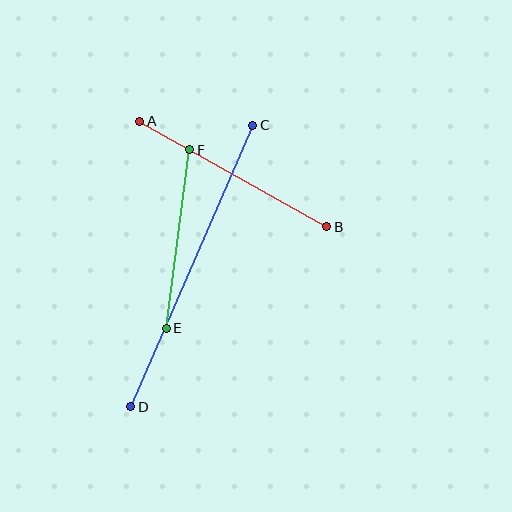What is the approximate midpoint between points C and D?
The midpoint is at approximately (192, 266) pixels.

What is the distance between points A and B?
The distance is approximately 215 pixels.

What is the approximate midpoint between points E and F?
The midpoint is at approximately (178, 239) pixels.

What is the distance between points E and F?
The distance is approximately 180 pixels.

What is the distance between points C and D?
The distance is approximately 307 pixels.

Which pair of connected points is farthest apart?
Points C and D are farthest apart.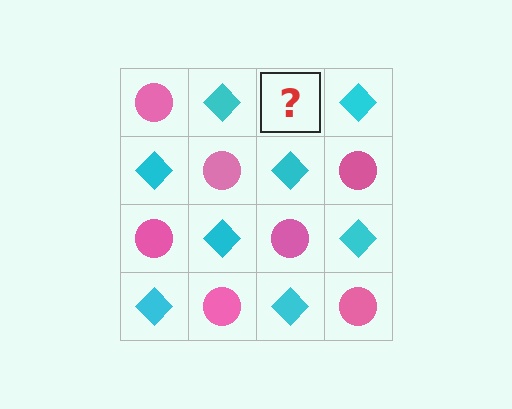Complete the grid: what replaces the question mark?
The question mark should be replaced with a pink circle.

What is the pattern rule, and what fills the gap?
The rule is that it alternates pink circle and cyan diamond in a checkerboard pattern. The gap should be filled with a pink circle.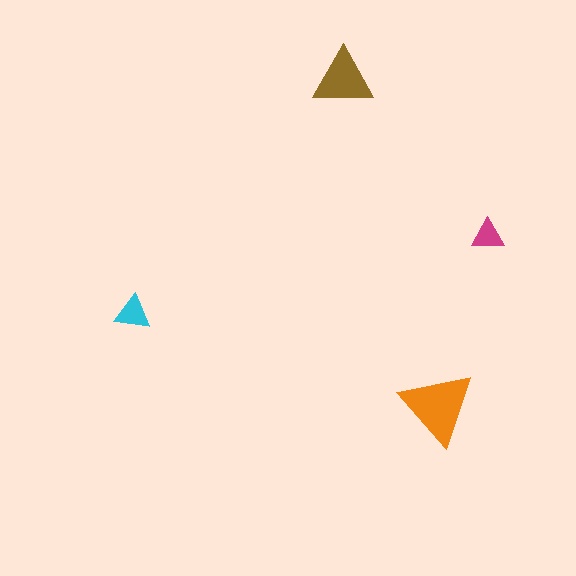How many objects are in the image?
There are 4 objects in the image.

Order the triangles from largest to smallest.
the orange one, the brown one, the cyan one, the magenta one.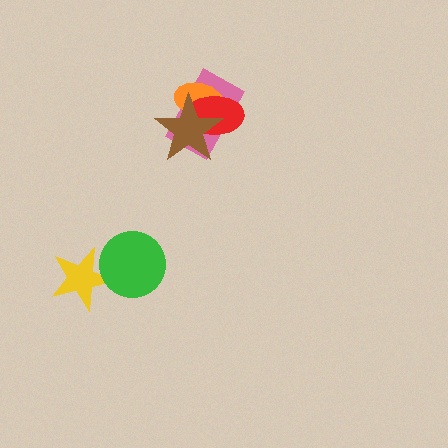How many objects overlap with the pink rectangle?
3 objects overlap with the pink rectangle.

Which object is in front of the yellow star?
The green circle is in front of the yellow star.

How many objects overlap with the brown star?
3 objects overlap with the brown star.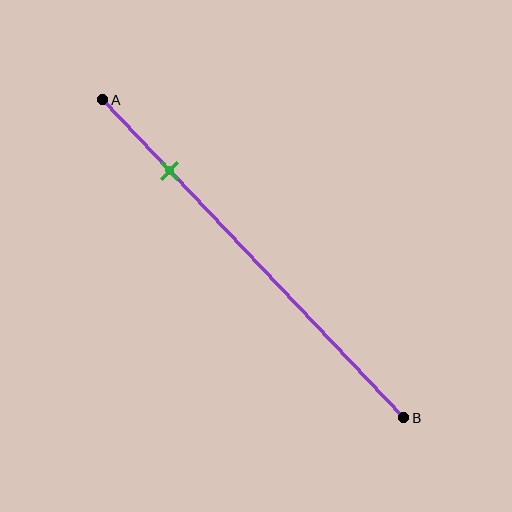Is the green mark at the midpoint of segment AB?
No, the mark is at about 20% from A, not at the 50% midpoint.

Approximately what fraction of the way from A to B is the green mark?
The green mark is approximately 20% of the way from A to B.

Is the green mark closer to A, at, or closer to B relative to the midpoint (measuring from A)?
The green mark is closer to point A than the midpoint of segment AB.